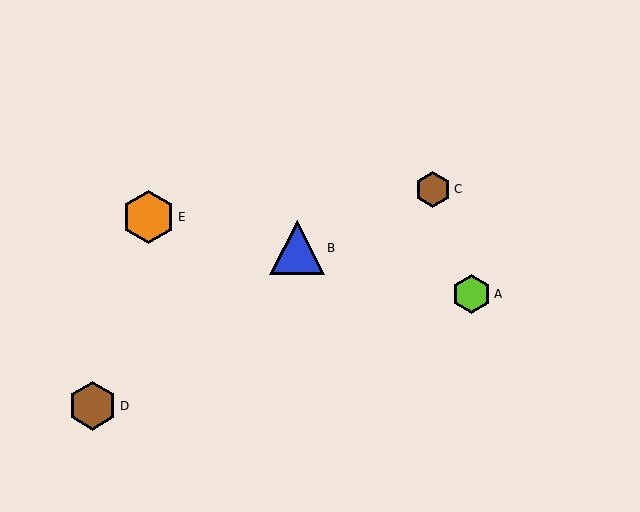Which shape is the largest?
The blue triangle (labeled B) is the largest.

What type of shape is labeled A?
Shape A is a lime hexagon.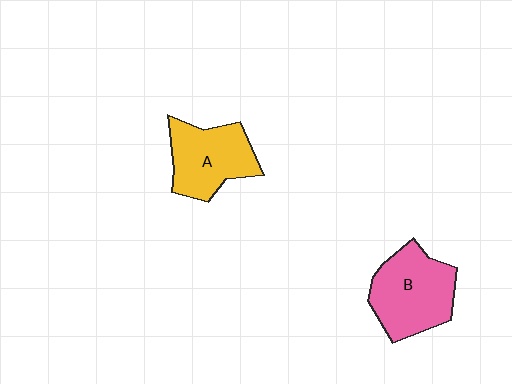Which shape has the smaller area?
Shape A (yellow).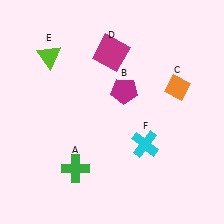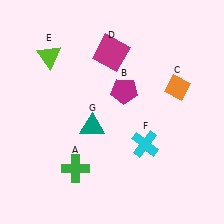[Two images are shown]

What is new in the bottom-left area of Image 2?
A teal triangle (G) was added in the bottom-left area of Image 2.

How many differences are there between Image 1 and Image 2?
There is 1 difference between the two images.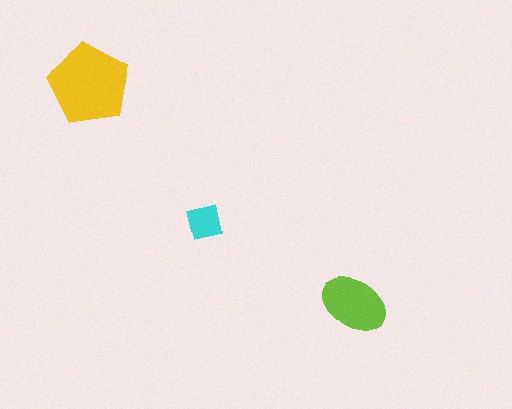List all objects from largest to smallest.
The yellow pentagon, the lime ellipse, the cyan square.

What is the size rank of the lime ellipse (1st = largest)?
2nd.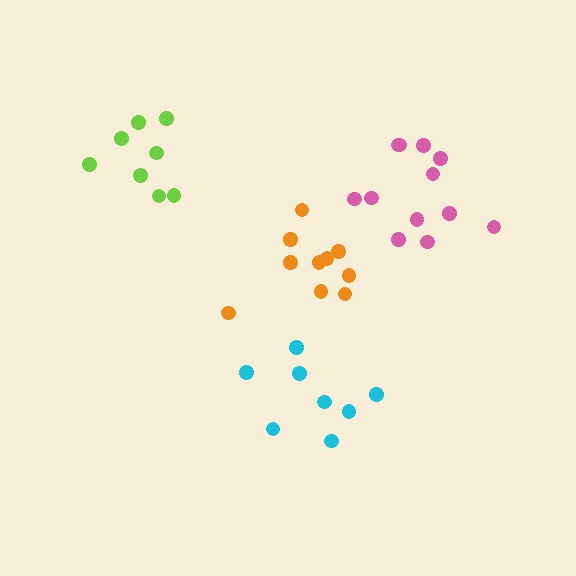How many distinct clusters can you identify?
There are 4 distinct clusters.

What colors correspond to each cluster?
The clusters are colored: cyan, lime, pink, orange.